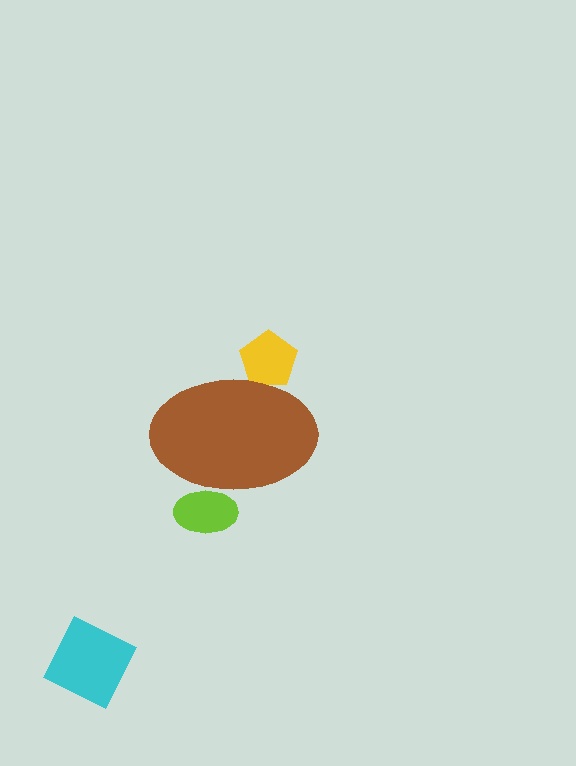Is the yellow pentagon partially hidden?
Yes, the yellow pentagon is partially hidden behind the brown ellipse.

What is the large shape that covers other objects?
A brown ellipse.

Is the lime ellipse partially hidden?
Yes, the lime ellipse is partially hidden behind the brown ellipse.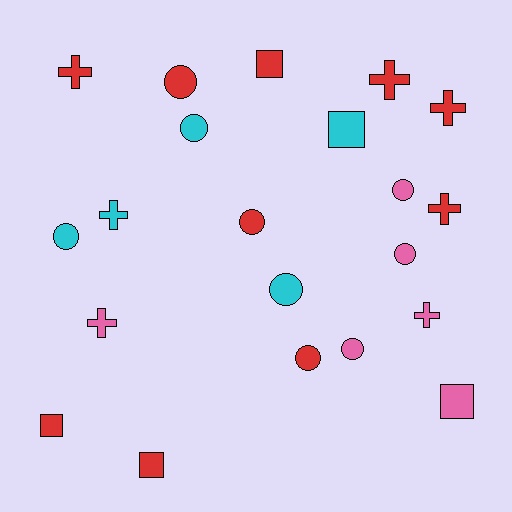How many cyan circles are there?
There are 3 cyan circles.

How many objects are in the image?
There are 21 objects.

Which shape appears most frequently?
Circle, with 9 objects.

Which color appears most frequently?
Red, with 10 objects.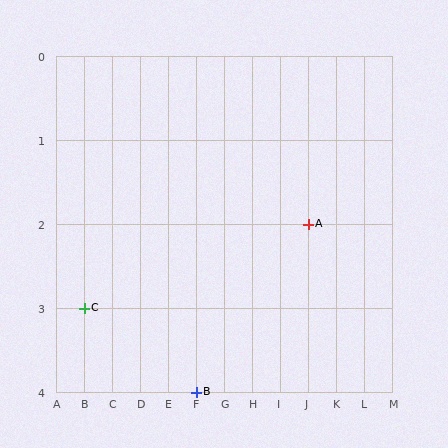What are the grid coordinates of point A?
Point A is at grid coordinates (J, 2).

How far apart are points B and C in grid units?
Points B and C are 4 columns and 1 row apart (about 4.1 grid units diagonally).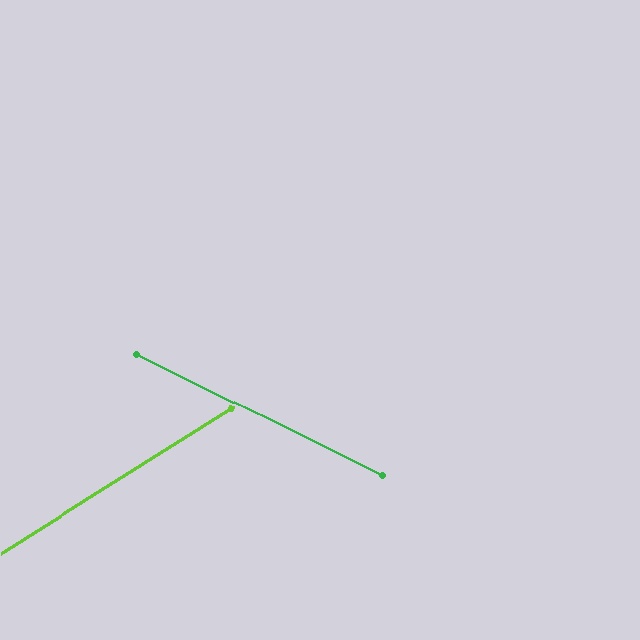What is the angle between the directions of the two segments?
Approximately 58 degrees.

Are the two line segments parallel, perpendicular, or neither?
Neither parallel nor perpendicular — they differ by about 58°.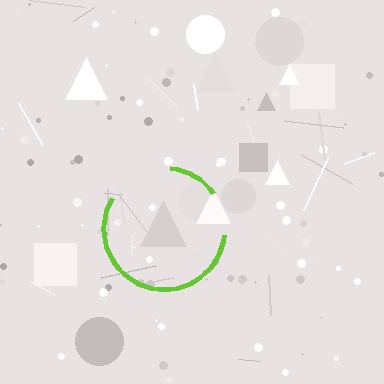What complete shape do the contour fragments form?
The contour fragments form a circle.